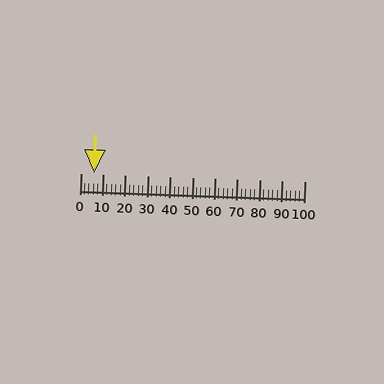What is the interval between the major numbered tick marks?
The major tick marks are spaced 10 units apart.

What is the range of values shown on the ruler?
The ruler shows values from 0 to 100.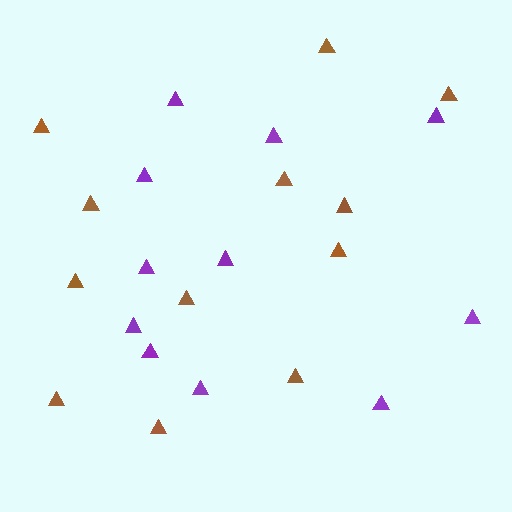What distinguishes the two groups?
There are 2 groups: one group of purple triangles (11) and one group of brown triangles (12).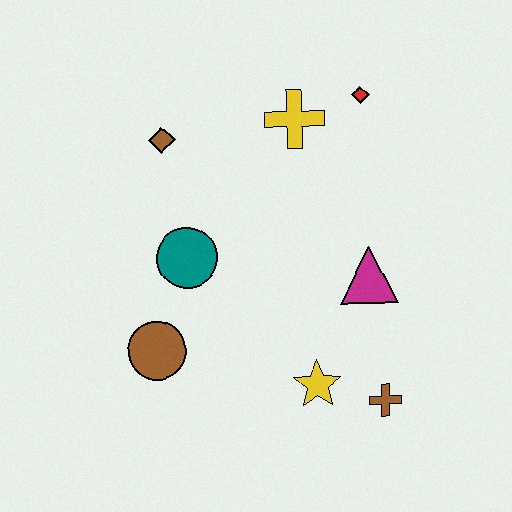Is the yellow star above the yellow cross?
No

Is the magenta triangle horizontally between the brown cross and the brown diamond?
Yes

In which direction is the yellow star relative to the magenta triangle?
The yellow star is below the magenta triangle.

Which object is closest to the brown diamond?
The teal circle is closest to the brown diamond.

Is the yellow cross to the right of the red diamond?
No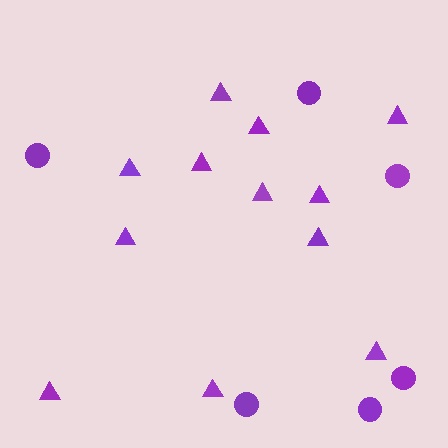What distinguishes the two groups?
There are 2 groups: one group of circles (6) and one group of triangles (12).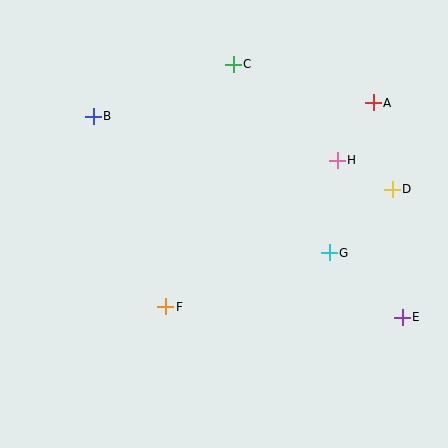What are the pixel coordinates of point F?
Point F is at (166, 307).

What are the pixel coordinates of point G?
Point G is at (329, 253).